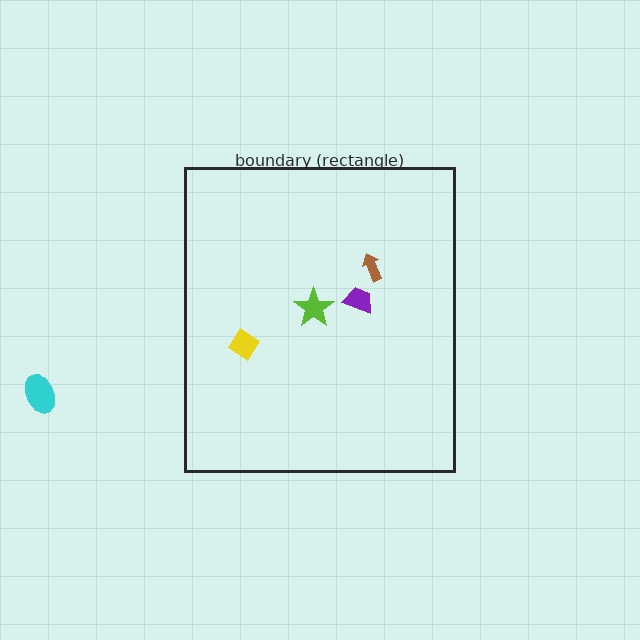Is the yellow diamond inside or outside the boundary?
Inside.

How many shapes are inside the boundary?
4 inside, 1 outside.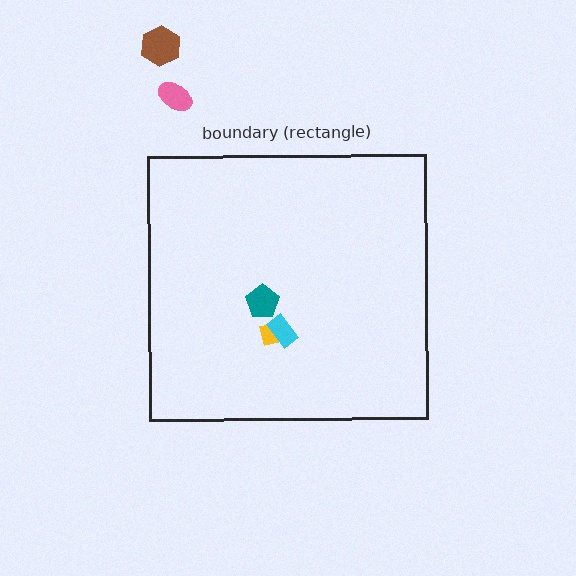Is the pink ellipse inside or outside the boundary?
Outside.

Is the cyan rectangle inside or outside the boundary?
Inside.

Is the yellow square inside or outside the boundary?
Inside.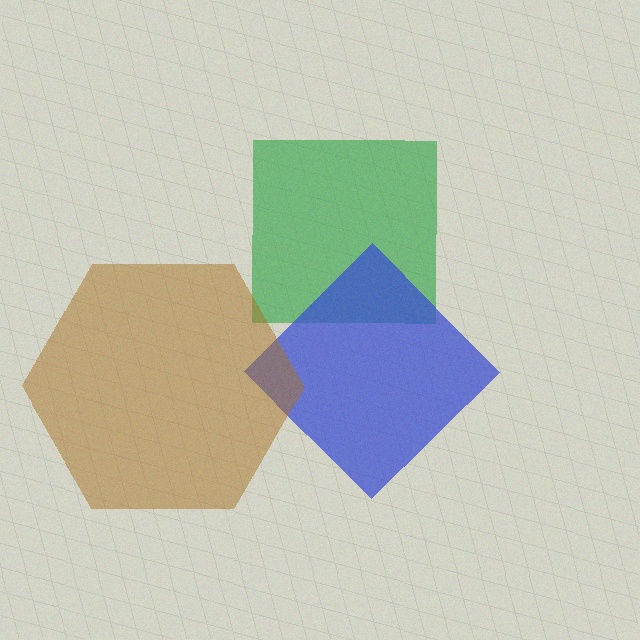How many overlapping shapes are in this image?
There are 3 overlapping shapes in the image.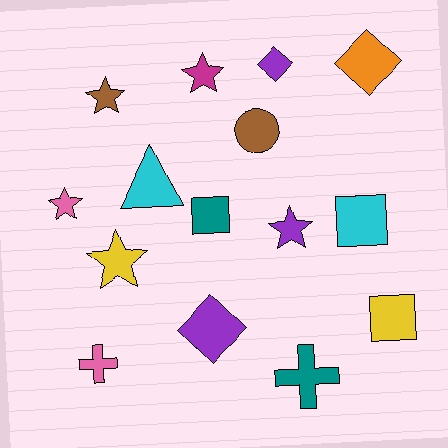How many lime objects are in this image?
There are no lime objects.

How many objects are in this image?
There are 15 objects.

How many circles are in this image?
There is 1 circle.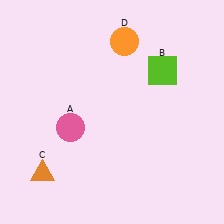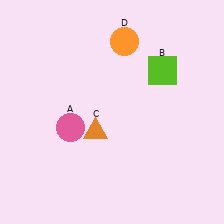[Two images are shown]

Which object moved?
The orange triangle (C) moved right.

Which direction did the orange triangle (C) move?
The orange triangle (C) moved right.